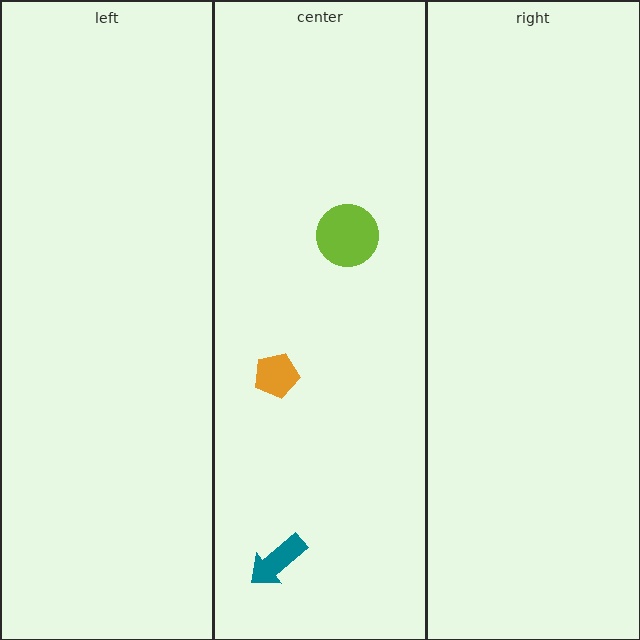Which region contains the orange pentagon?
The center region.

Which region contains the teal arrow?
The center region.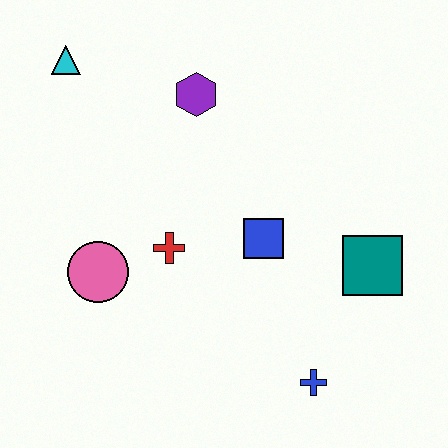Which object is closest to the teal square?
The blue square is closest to the teal square.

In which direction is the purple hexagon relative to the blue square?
The purple hexagon is above the blue square.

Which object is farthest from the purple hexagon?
The blue cross is farthest from the purple hexagon.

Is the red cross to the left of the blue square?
Yes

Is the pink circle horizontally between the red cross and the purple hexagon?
No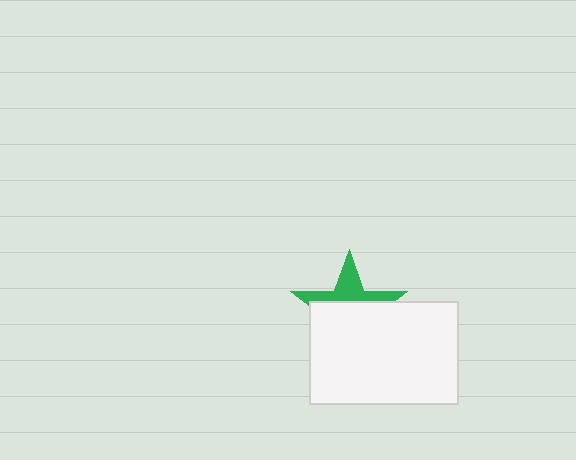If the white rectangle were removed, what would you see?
You would see the complete green star.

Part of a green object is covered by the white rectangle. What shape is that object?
It is a star.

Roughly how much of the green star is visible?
A small part of it is visible (roughly 38%).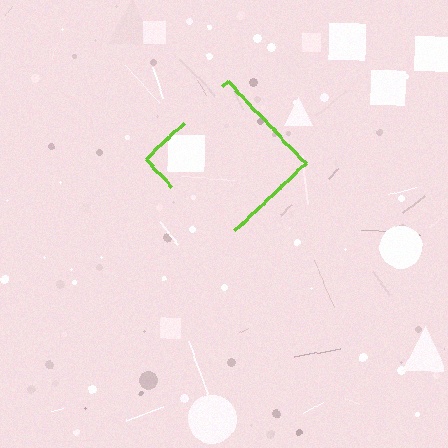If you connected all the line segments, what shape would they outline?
They would outline a diamond.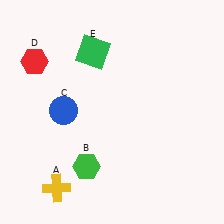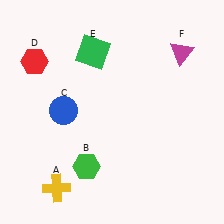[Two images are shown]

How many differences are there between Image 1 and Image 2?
There is 1 difference between the two images.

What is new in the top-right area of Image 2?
A magenta triangle (F) was added in the top-right area of Image 2.